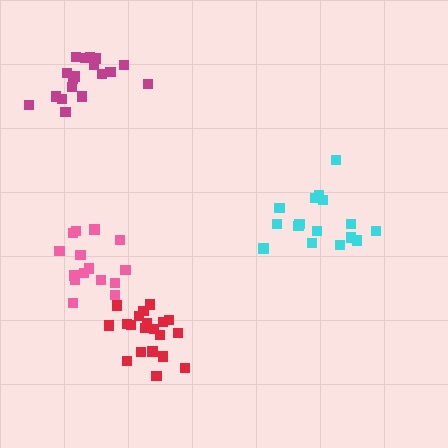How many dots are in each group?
Group 1: 15 dots, Group 2: 18 dots, Group 3: 16 dots, Group 4: 21 dots (70 total).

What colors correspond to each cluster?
The clusters are colored: pink, magenta, cyan, red.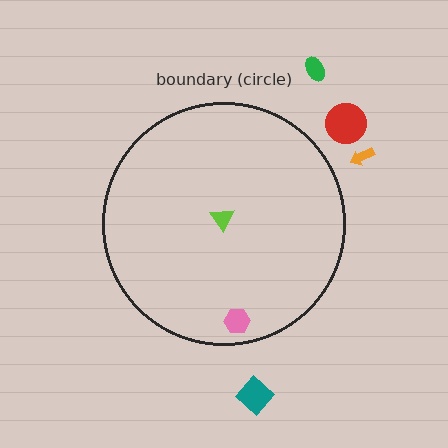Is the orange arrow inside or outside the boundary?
Outside.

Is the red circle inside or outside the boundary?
Outside.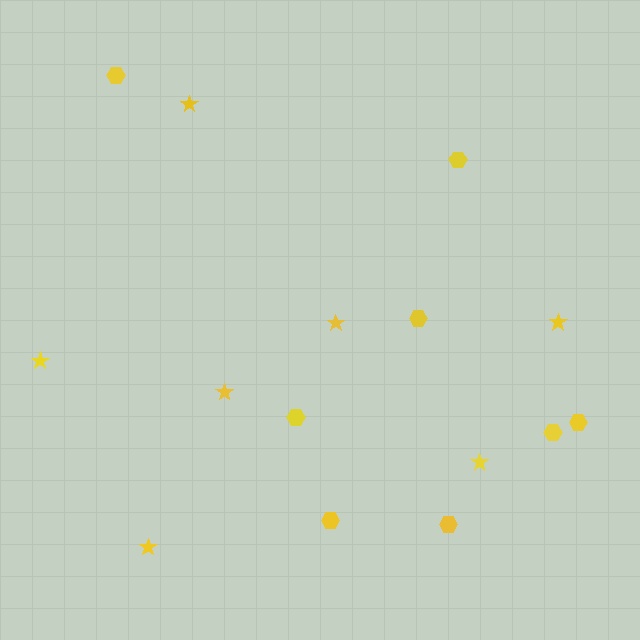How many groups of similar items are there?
There are 2 groups: one group of stars (7) and one group of hexagons (8).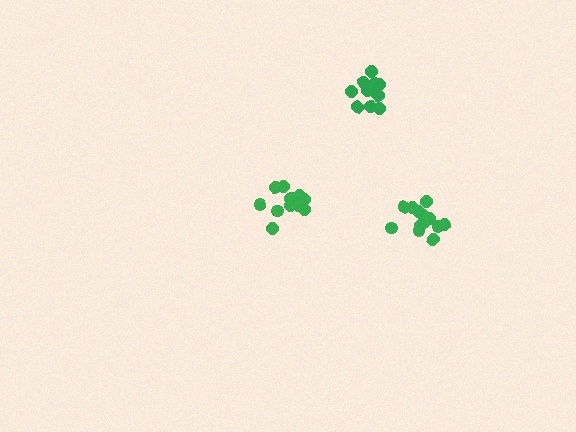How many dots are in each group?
Group 1: 11 dots, Group 2: 13 dots, Group 3: 13 dots (37 total).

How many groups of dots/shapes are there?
There are 3 groups.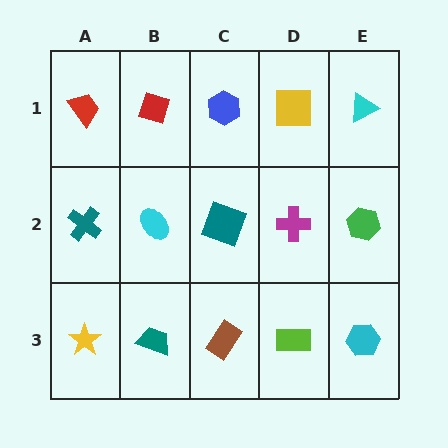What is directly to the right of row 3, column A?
A teal trapezoid.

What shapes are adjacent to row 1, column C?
A teal square (row 2, column C), a red diamond (row 1, column B), a yellow square (row 1, column D).